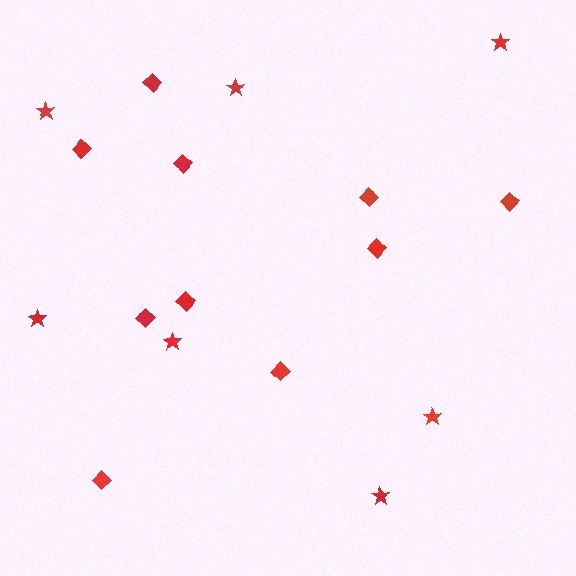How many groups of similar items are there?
There are 2 groups: one group of diamonds (10) and one group of stars (7).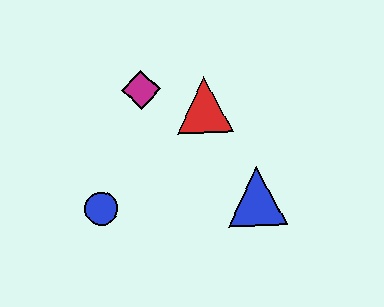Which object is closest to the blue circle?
The magenta diamond is closest to the blue circle.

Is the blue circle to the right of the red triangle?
No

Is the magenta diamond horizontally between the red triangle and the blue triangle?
No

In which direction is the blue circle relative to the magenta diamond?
The blue circle is below the magenta diamond.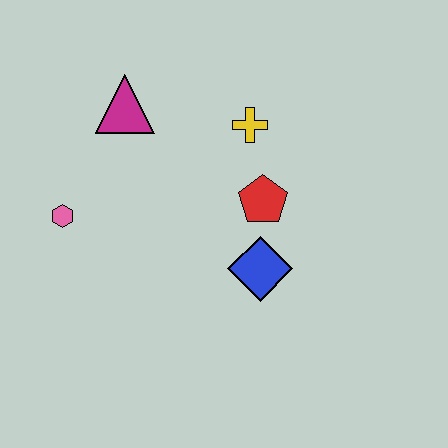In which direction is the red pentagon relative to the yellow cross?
The red pentagon is below the yellow cross.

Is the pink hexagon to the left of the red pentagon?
Yes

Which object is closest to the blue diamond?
The red pentagon is closest to the blue diamond.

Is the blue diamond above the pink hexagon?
No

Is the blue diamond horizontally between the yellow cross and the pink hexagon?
No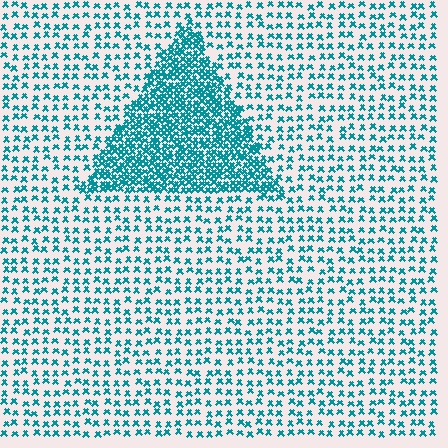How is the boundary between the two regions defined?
The boundary is defined by a change in element density (approximately 2.7x ratio). All elements are the same color, size, and shape.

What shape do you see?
I see a triangle.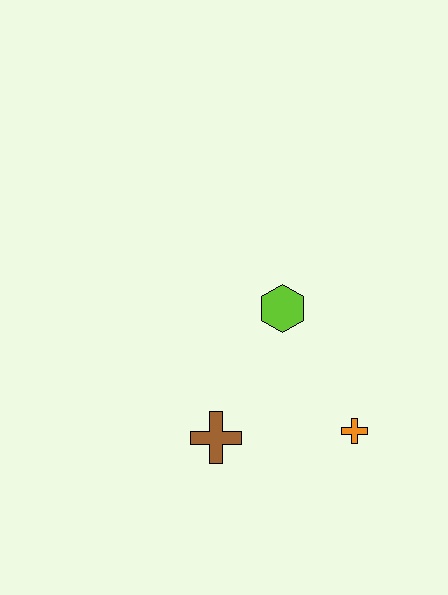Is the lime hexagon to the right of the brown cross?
Yes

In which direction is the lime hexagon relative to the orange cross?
The lime hexagon is above the orange cross.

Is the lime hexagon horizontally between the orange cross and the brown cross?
Yes